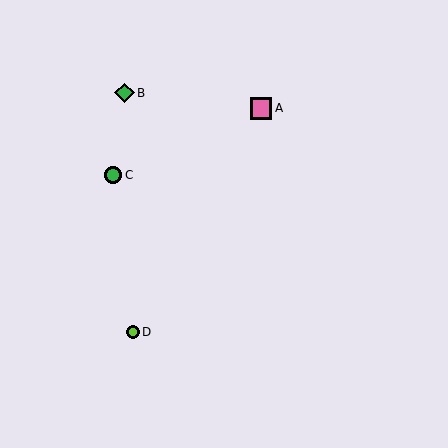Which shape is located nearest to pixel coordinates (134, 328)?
The lime circle (labeled D) at (133, 332) is nearest to that location.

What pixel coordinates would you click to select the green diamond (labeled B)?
Click at (124, 93) to select the green diamond B.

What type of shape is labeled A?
Shape A is a pink square.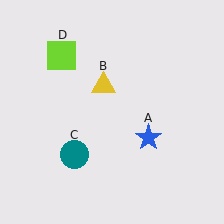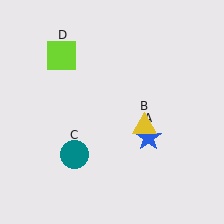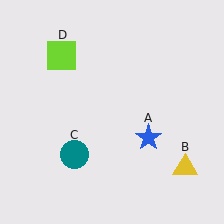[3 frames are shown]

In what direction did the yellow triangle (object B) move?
The yellow triangle (object B) moved down and to the right.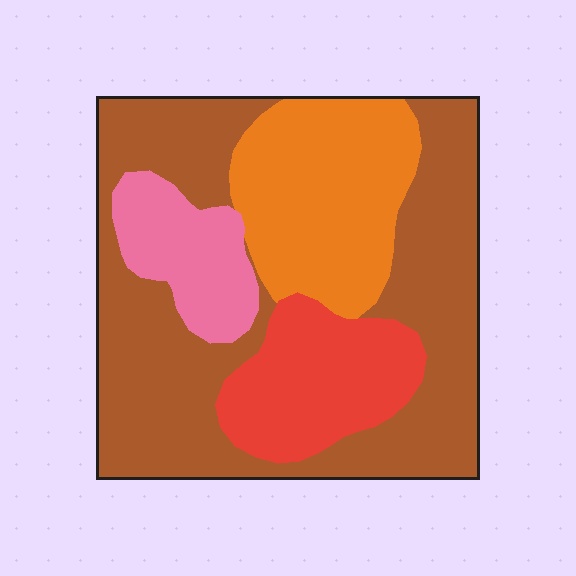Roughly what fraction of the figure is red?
Red covers 16% of the figure.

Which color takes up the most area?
Brown, at roughly 50%.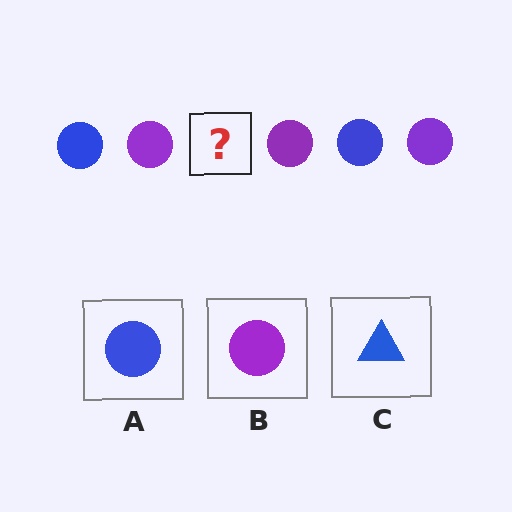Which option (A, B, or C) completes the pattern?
A.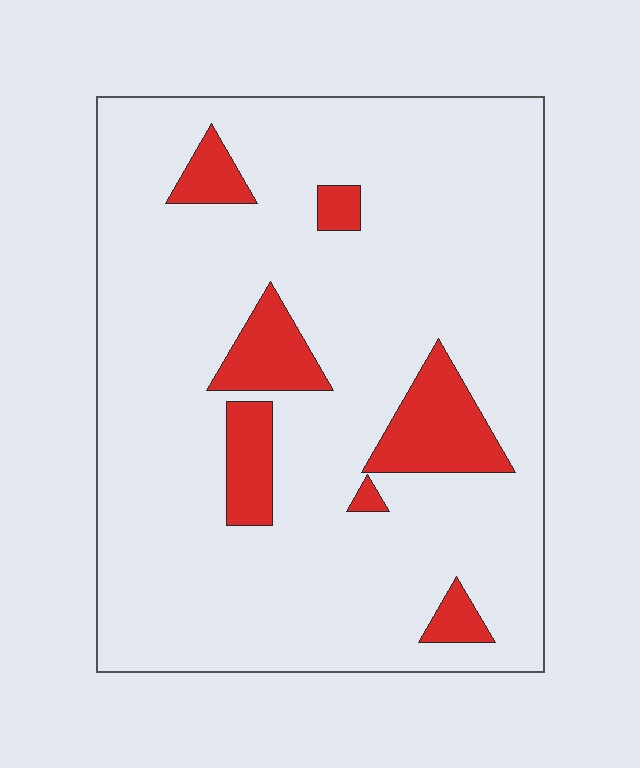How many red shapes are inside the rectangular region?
7.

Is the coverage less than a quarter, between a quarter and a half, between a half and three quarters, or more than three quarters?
Less than a quarter.